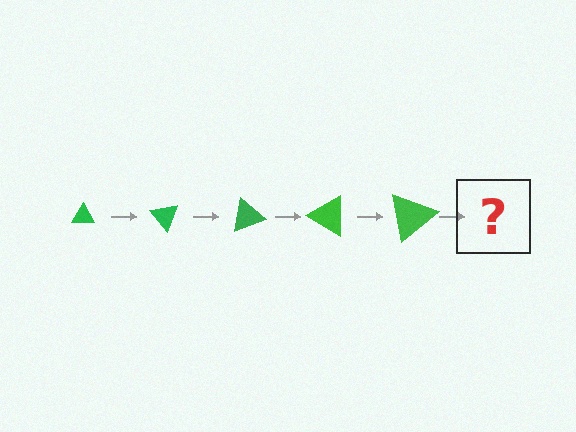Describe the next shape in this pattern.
It should be a triangle, larger than the previous one and rotated 250 degrees from the start.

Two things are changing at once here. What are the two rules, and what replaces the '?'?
The two rules are that the triangle grows larger each step and it rotates 50 degrees each step. The '?' should be a triangle, larger than the previous one and rotated 250 degrees from the start.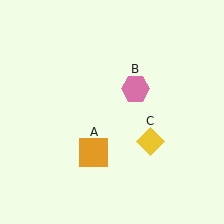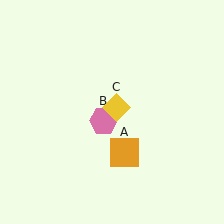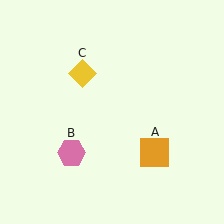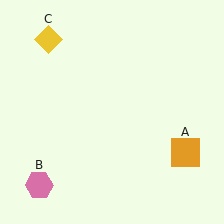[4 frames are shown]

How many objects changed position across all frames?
3 objects changed position: orange square (object A), pink hexagon (object B), yellow diamond (object C).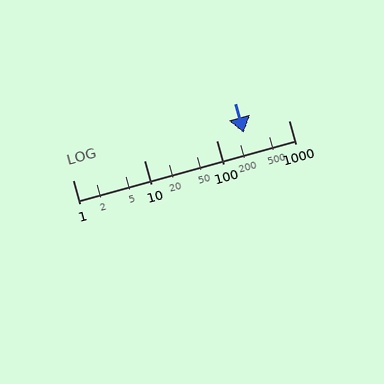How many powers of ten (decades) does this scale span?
The scale spans 3 decades, from 1 to 1000.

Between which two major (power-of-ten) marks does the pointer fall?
The pointer is between 100 and 1000.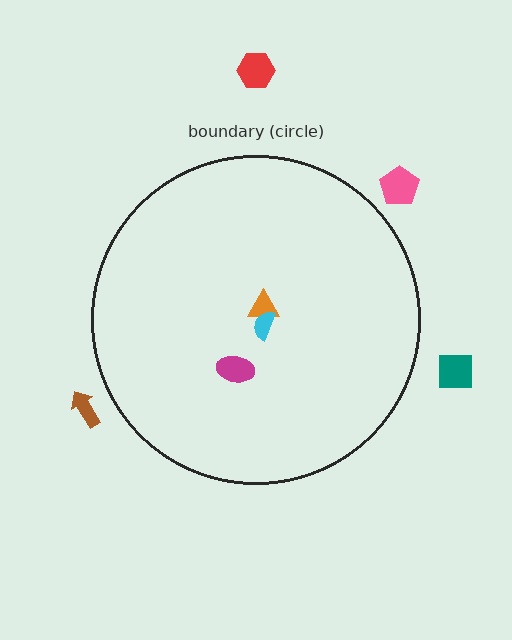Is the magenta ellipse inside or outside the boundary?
Inside.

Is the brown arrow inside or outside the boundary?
Outside.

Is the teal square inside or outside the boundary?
Outside.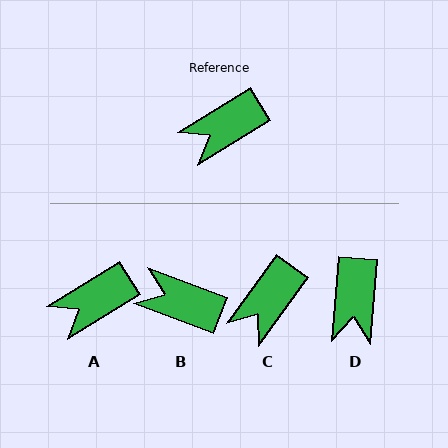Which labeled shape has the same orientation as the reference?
A.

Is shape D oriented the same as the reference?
No, it is off by about 53 degrees.